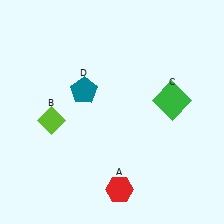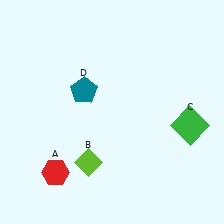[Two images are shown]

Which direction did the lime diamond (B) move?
The lime diamond (B) moved down.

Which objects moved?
The objects that moved are: the red hexagon (A), the lime diamond (B), the green square (C).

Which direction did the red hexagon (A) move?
The red hexagon (A) moved left.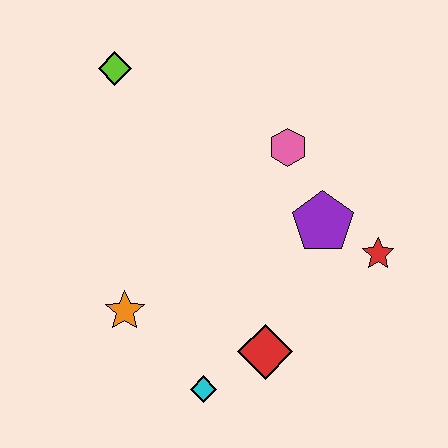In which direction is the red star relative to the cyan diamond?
The red star is to the right of the cyan diamond.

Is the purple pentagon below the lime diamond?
Yes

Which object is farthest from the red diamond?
The lime diamond is farthest from the red diamond.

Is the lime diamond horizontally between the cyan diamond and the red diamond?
No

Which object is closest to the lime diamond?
The pink hexagon is closest to the lime diamond.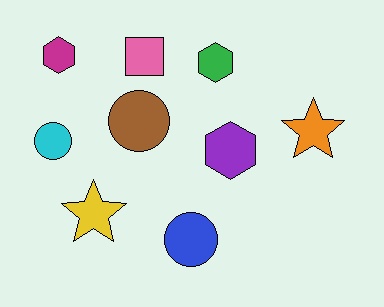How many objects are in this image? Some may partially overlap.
There are 9 objects.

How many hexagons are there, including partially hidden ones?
There are 3 hexagons.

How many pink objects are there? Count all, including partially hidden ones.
There is 1 pink object.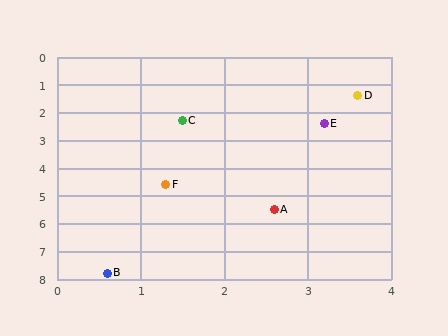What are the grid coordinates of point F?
Point F is at approximately (1.3, 4.6).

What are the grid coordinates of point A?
Point A is at approximately (2.6, 5.5).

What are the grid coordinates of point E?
Point E is at approximately (3.2, 2.4).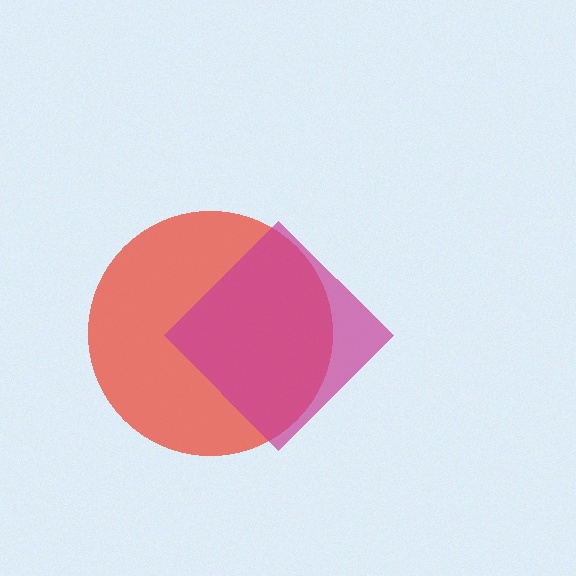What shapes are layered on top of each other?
The layered shapes are: a red circle, a magenta diamond.